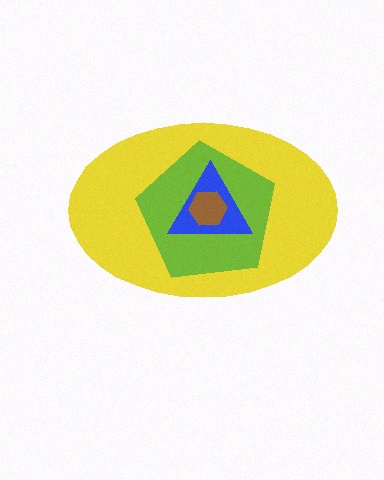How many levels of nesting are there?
4.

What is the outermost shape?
The yellow ellipse.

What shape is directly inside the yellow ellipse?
The lime pentagon.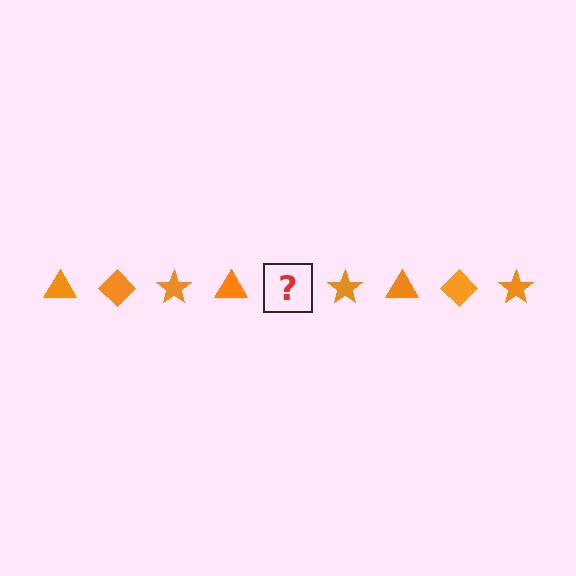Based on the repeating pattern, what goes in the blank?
The blank should be an orange diamond.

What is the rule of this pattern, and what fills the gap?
The rule is that the pattern cycles through triangle, diamond, star shapes in orange. The gap should be filled with an orange diamond.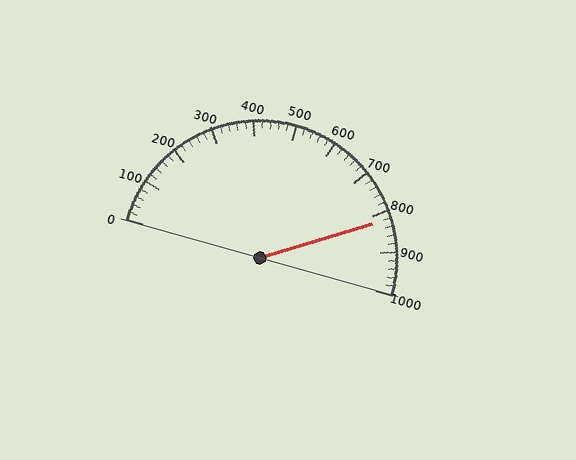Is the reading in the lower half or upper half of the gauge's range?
The reading is in the upper half of the range (0 to 1000).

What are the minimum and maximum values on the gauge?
The gauge ranges from 0 to 1000.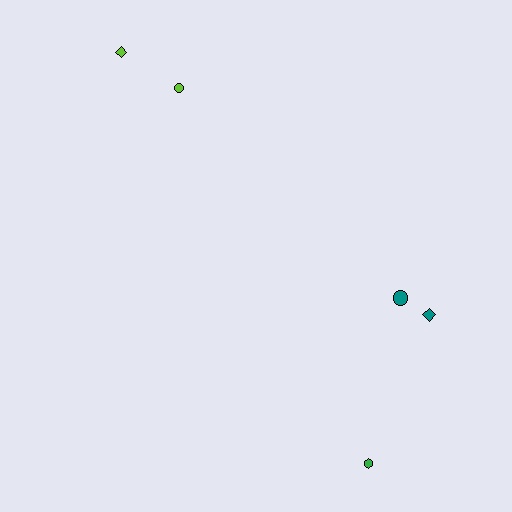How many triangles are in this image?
There are no triangles.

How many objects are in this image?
There are 5 objects.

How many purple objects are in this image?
There are no purple objects.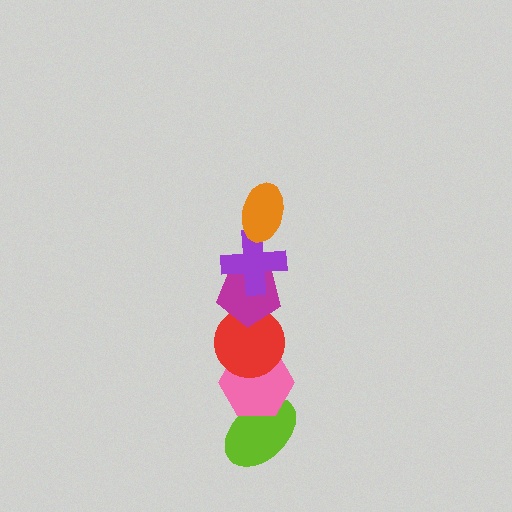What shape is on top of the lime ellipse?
The pink hexagon is on top of the lime ellipse.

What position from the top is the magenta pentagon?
The magenta pentagon is 3rd from the top.